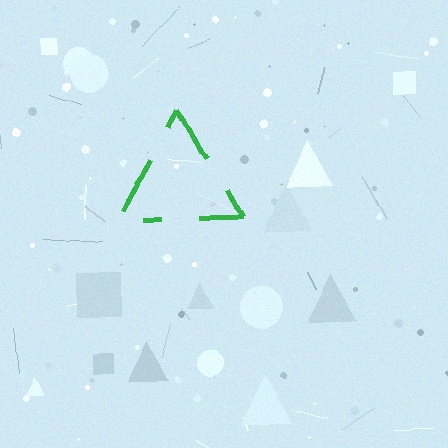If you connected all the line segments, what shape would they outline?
They would outline a triangle.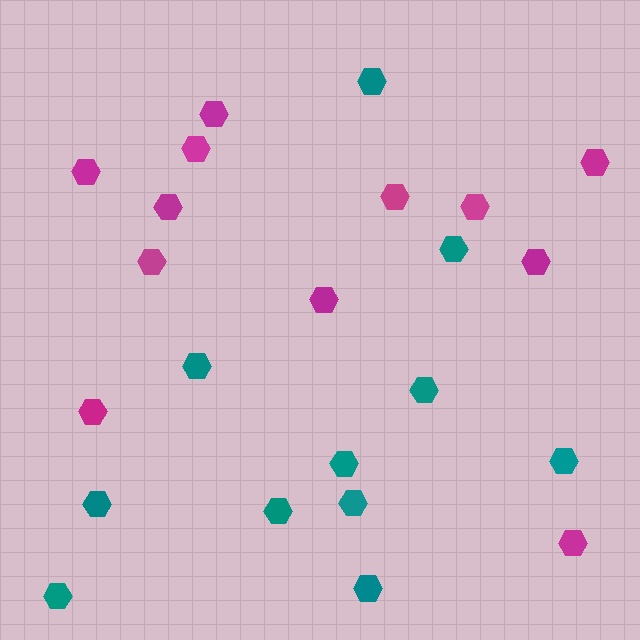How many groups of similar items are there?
There are 2 groups: one group of magenta hexagons (12) and one group of teal hexagons (11).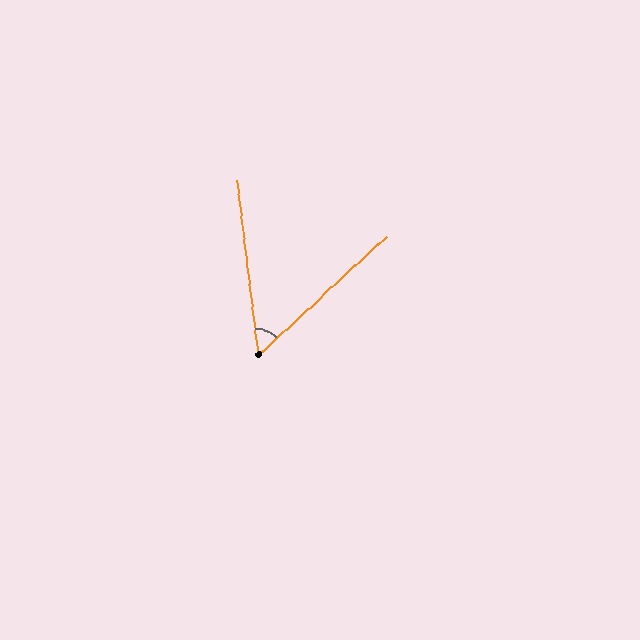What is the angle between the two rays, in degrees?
Approximately 54 degrees.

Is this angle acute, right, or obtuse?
It is acute.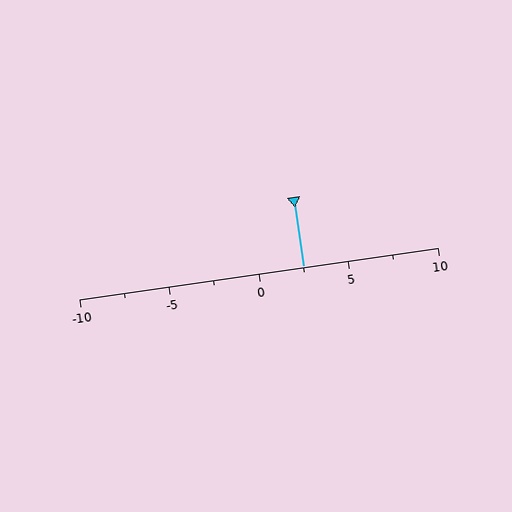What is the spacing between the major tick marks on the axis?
The major ticks are spaced 5 apart.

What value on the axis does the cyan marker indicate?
The marker indicates approximately 2.5.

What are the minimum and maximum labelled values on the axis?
The axis runs from -10 to 10.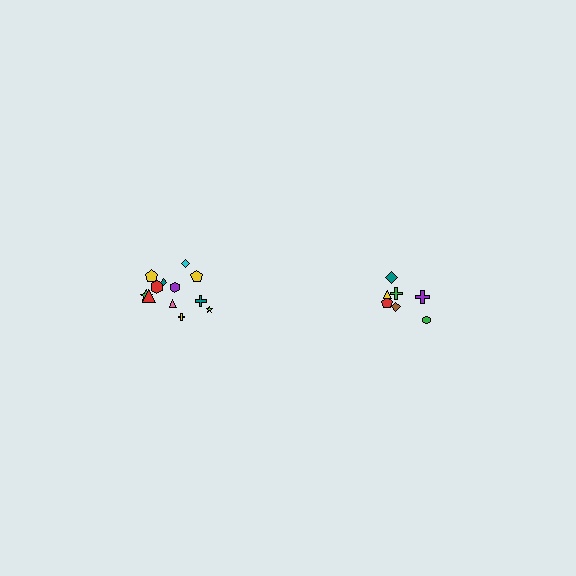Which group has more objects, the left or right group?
The left group.